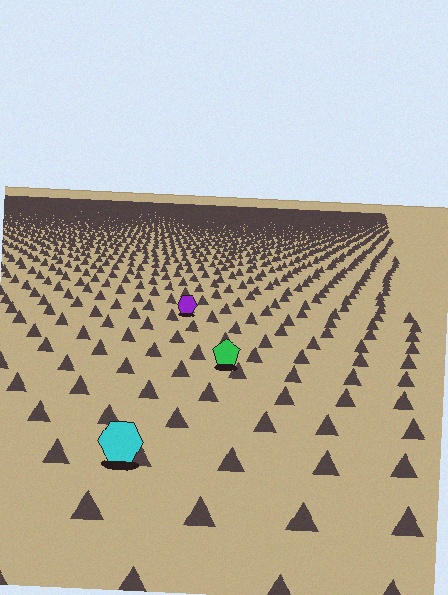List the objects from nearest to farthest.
From nearest to farthest: the cyan hexagon, the green pentagon, the purple hexagon.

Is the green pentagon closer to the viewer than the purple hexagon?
Yes. The green pentagon is closer — you can tell from the texture gradient: the ground texture is coarser near it.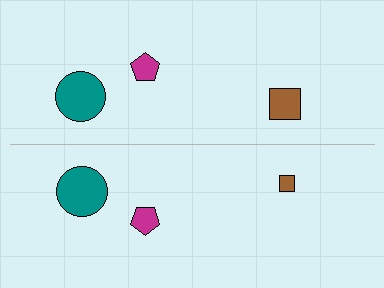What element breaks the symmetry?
The brown square on the bottom side has a different size than its mirror counterpart.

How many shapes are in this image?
There are 6 shapes in this image.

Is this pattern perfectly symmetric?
No, the pattern is not perfectly symmetric. The brown square on the bottom side has a different size than its mirror counterpart.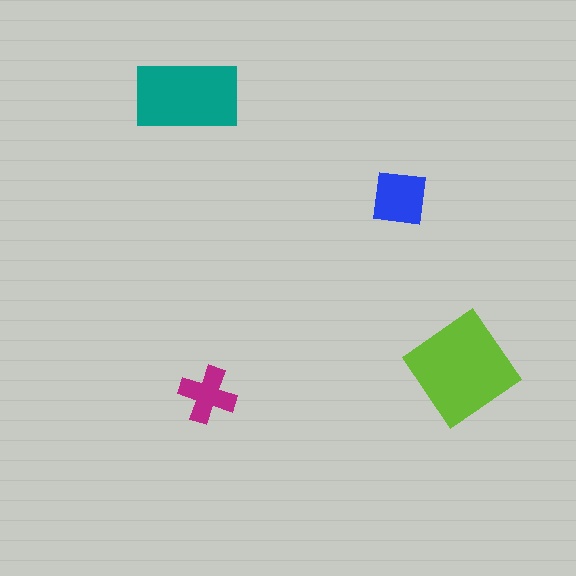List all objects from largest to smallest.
The lime diamond, the teal rectangle, the blue square, the magenta cross.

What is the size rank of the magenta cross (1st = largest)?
4th.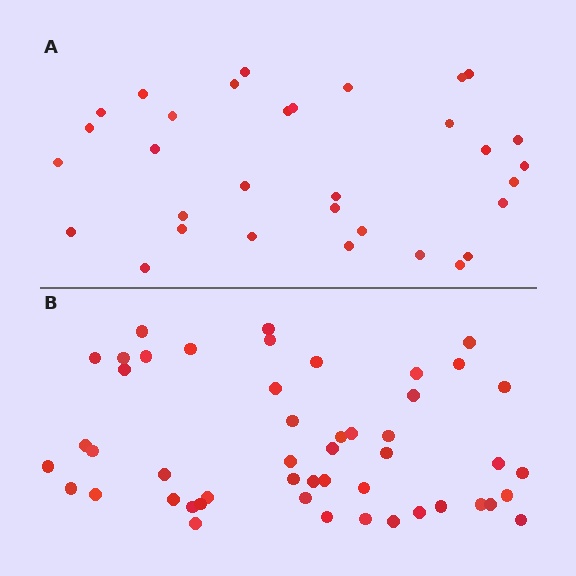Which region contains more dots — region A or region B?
Region B (the bottom region) has more dots.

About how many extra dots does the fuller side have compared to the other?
Region B has approximately 15 more dots than region A.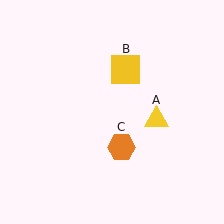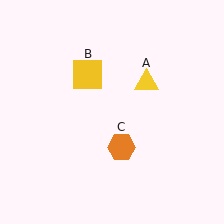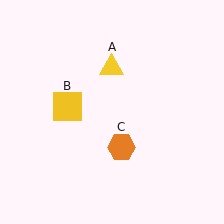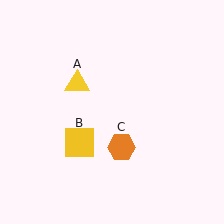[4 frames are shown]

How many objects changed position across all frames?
2 objects changed position: yellow triangle (object A), yellow square (object B).